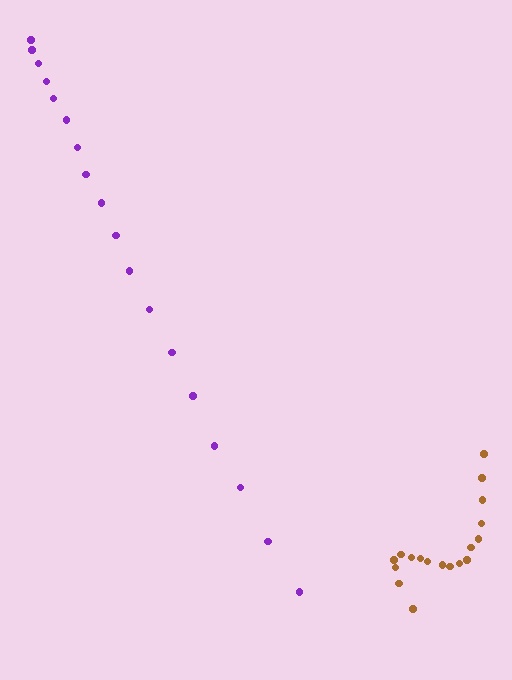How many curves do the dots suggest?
There are 2 distinct paths.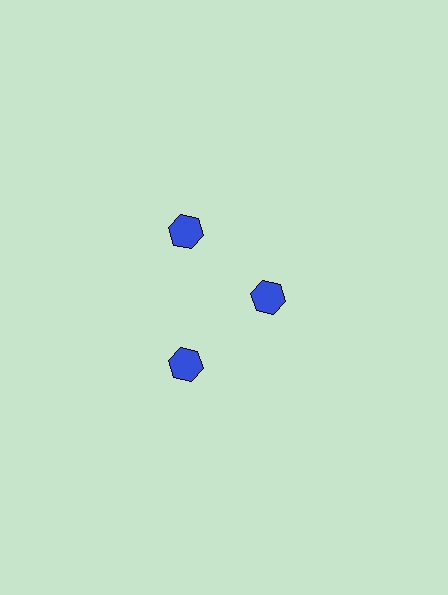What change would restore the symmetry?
The symmetry would be restored by moving it outward, back onto the ring so that all 3 hexagons sit at equal angles and equal distance from the center.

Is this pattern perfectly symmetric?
No. The 3 blue hexagons are arranged in a ring, but one element near the 3 o'clock position is pulled inward toward the center, breaking the 3-fold rotational symmetry.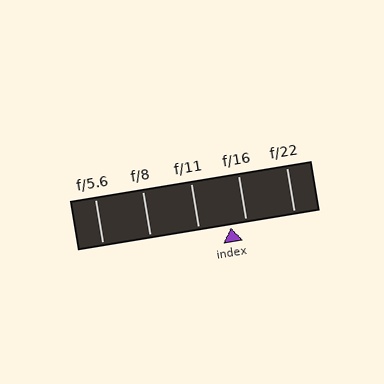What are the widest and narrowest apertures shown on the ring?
The widest aperture shown is f/5.6 and the narrowest is f/22.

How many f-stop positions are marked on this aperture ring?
There are 5 f-stop positions marked.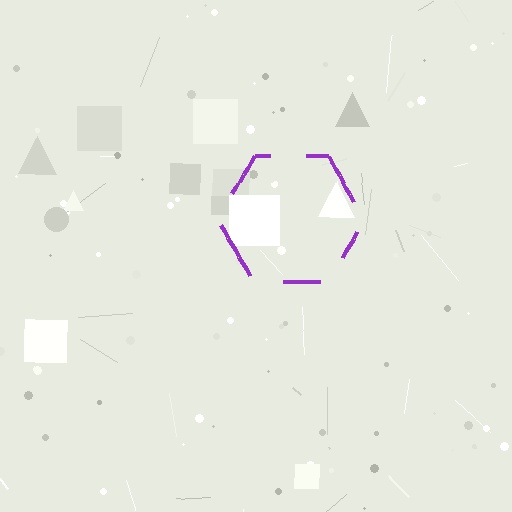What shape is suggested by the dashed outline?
The dashed outline suggests a hexagon.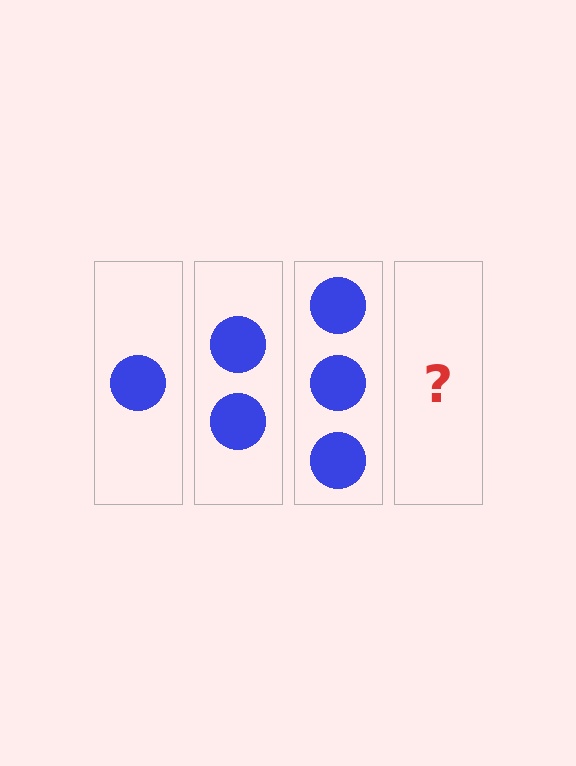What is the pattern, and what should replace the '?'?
The pattern is that each step adds one more circle. The '?' should be 4 circles.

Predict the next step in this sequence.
The next step is 4 circles.